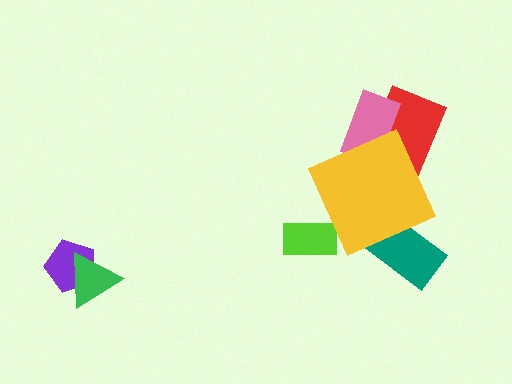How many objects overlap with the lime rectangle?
0 objects overlap with the lime rectangle.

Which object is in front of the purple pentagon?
The green triangle is in front of the purple pentagon.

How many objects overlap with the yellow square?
3 objects overlap with the yellow square.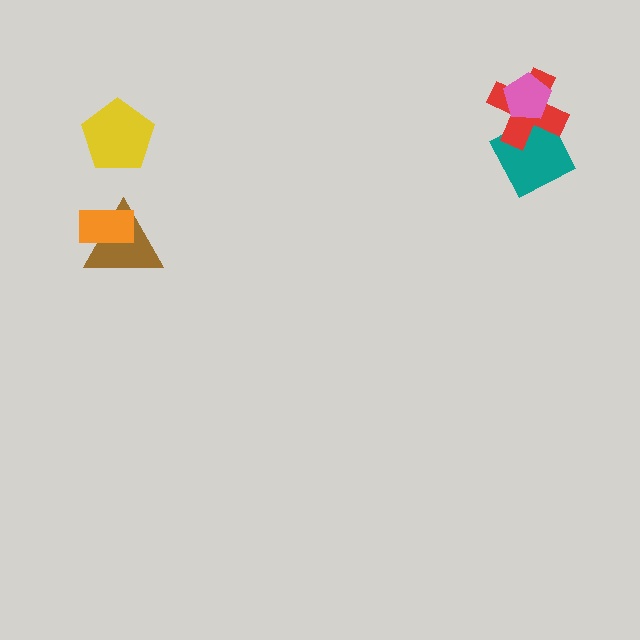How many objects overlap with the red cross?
2 objects overlap with the red cross.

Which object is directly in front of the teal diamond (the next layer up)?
The red cross is directly in front of the teal diamond.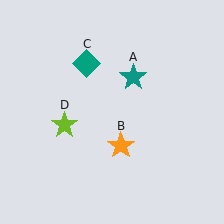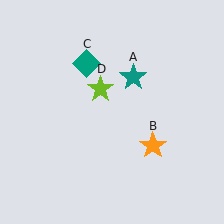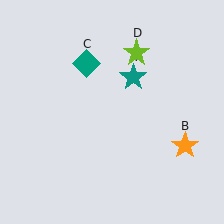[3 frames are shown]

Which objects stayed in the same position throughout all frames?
Teal star (object A) and teal diamond (object C) remained stationary.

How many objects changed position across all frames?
2 objects changed position: orange star (object B), lime star (object D).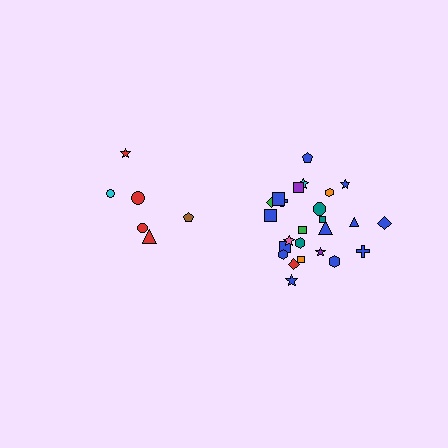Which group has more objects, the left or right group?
The right group.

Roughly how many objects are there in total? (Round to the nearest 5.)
Roughly 30 objects in total.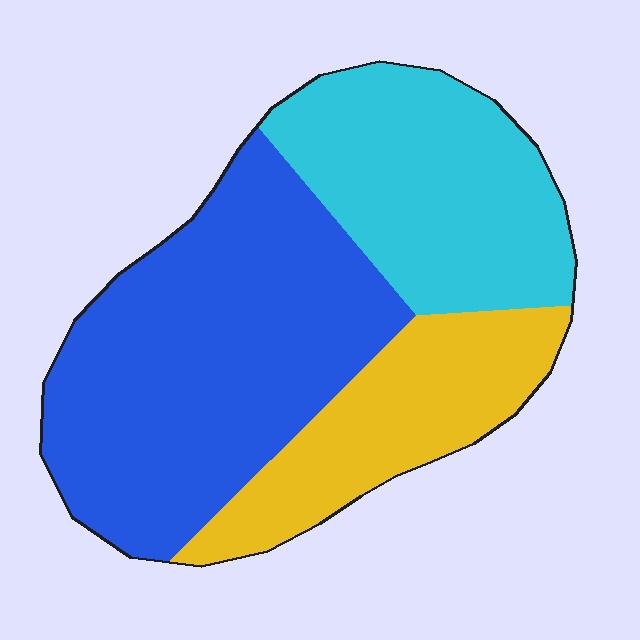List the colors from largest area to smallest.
From largest to smallest: blue, cyan, yellow.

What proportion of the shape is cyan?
Cyan takes up between a sixth and a third of the shape.